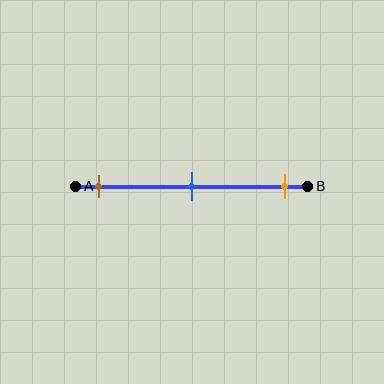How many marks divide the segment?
There are 3 marks dividing the segment.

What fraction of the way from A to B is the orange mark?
The orange mark is approximately 90% (0.9) of the way from A to B.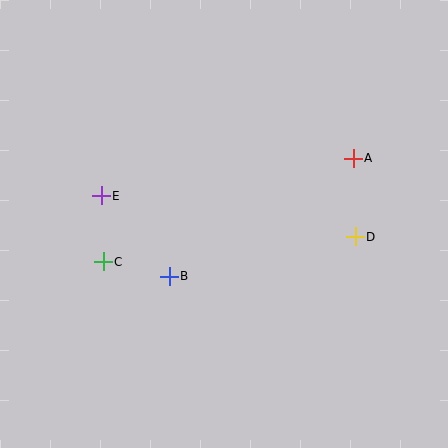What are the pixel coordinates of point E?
Point E is at (101, 196).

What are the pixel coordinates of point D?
Point D is at (355, 237).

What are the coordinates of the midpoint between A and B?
The midpoint between A and B is at (261, 217).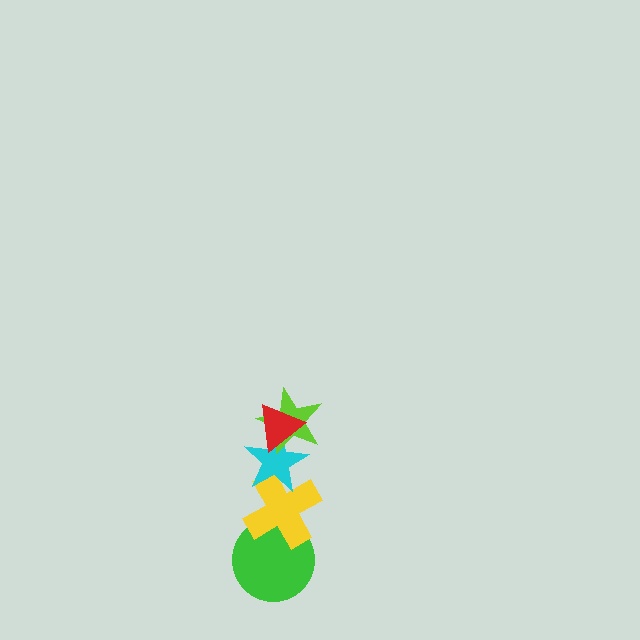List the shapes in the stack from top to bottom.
From top to bottom: the red triangle, the lime star, the cyan star, the yellow cross, the green circle.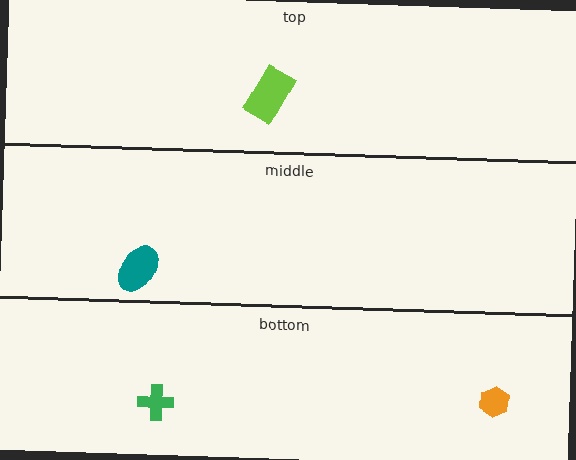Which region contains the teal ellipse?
The middle region.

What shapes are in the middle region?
The teal ellipse.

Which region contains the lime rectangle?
The top region.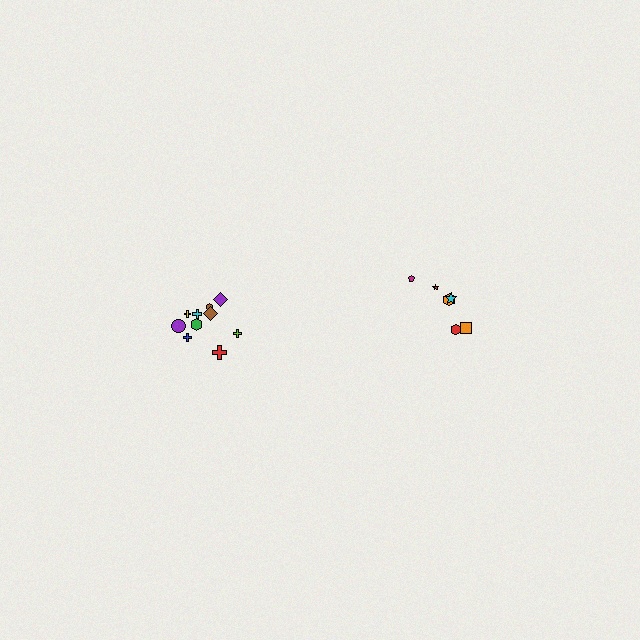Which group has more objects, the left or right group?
The left group.